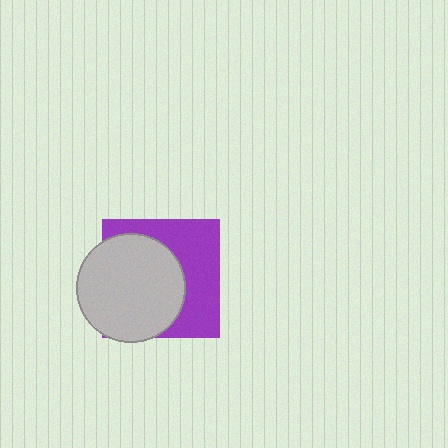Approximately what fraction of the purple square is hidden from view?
Roughly 55% of the purple square is hidden behind the light gray circle.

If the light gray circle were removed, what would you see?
You would see the complete purple square.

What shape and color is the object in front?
The object in front is a light gray circle.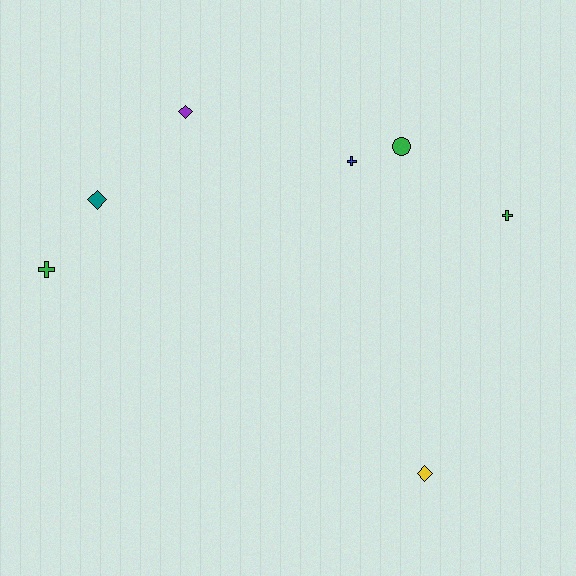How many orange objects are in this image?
There are no orange objects.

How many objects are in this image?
There are 7 objects.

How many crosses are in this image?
There are 3 crosses.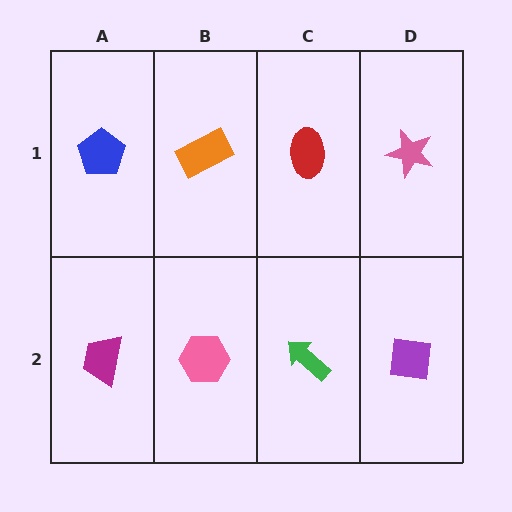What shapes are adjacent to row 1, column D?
A purple square (row 2, column D), a red ellipse (row 1, column C).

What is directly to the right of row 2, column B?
A green arrow.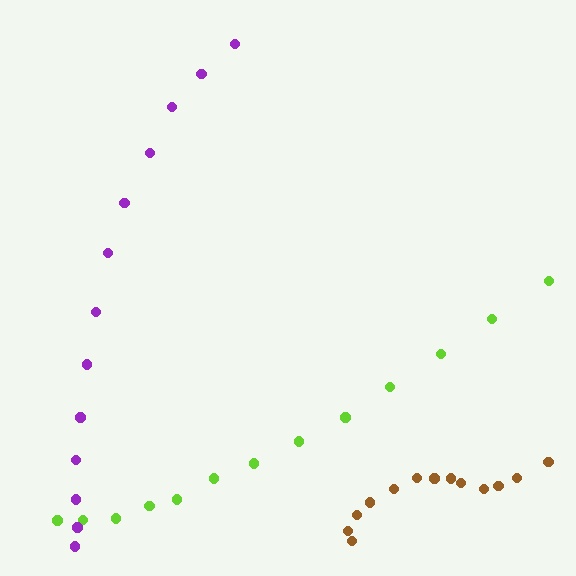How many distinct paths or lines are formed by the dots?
There are 3 distinct paths.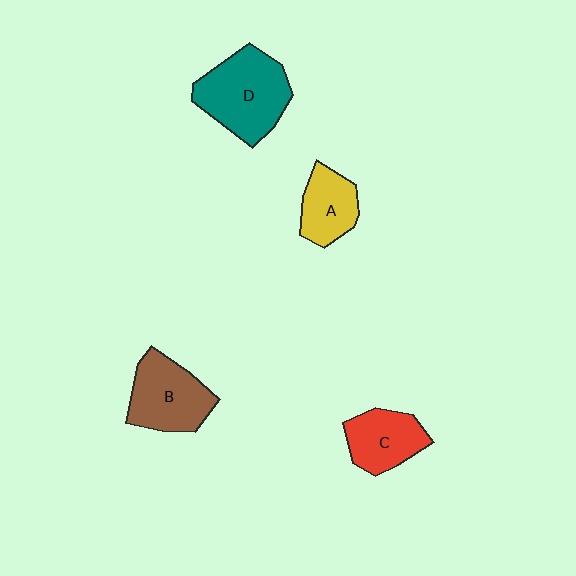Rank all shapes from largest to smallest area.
From largest to smallest: D (teal), B (brown), C (red), A (yellow).